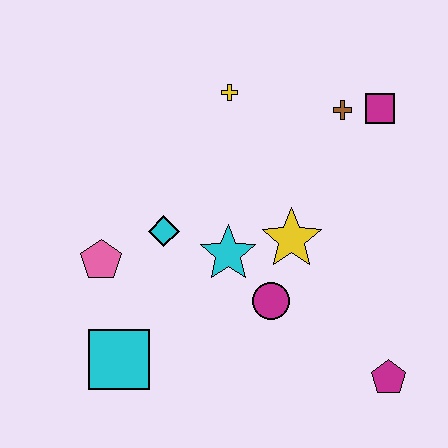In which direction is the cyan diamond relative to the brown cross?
The cyan diamond is to the left of the brown cross.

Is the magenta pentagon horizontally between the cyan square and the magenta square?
No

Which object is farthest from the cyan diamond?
The magenta pentagon is farthest from the cyan diamond.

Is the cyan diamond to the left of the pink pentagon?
No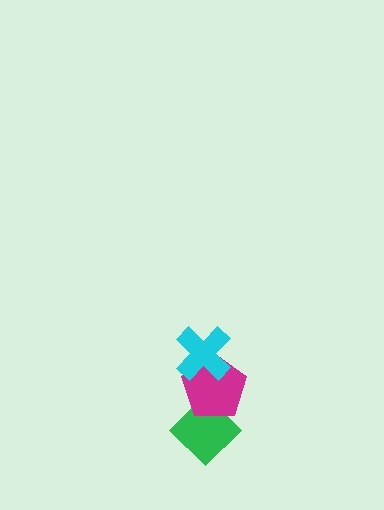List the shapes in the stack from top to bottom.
From top to bottom: the cyan cross, the magenta pentagon, the green diamond.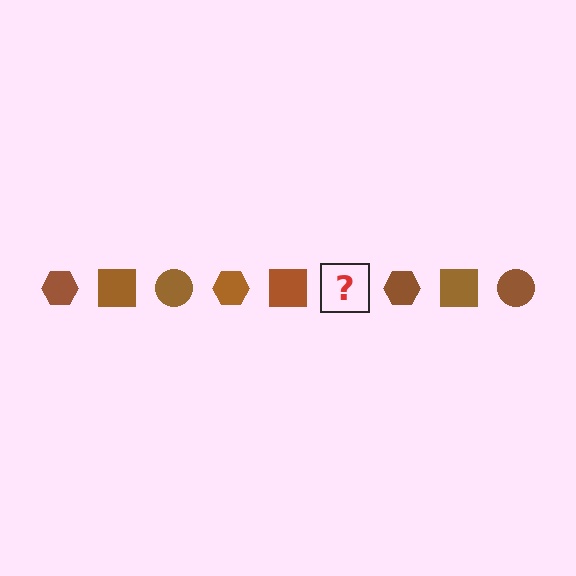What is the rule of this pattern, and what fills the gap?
The rule is that the pattern cycles through hexagon, square, circle shapes in brown. The gap should be filled with a brown circle.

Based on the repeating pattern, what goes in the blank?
The blank should be a brown circle.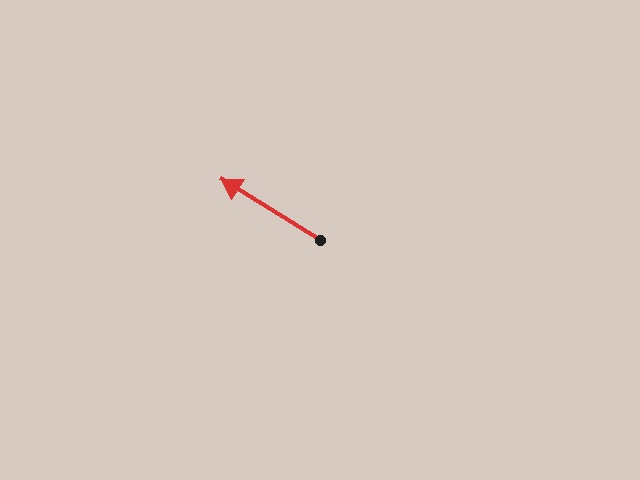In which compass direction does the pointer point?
Northwest.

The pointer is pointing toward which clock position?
Roughly 10 o'clock.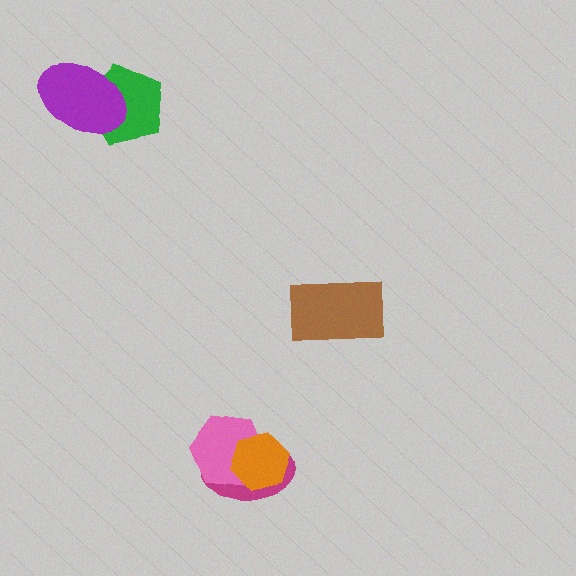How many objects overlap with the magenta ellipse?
2 objects overlap with the magenta ellipse.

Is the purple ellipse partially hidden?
No, no other shape covers it.